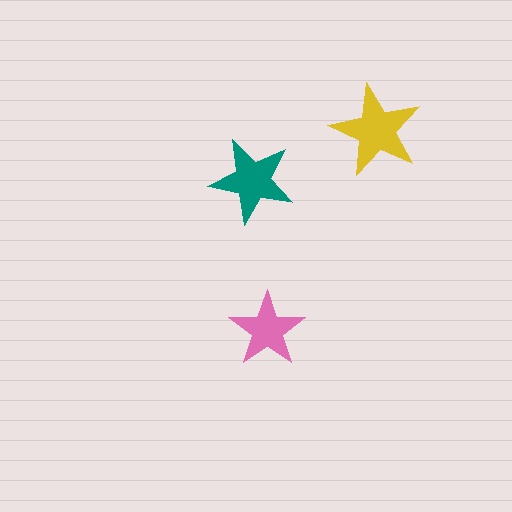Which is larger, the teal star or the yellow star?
The yellow one.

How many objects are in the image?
There are 3 objects in the image.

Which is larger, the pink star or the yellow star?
The yellow one.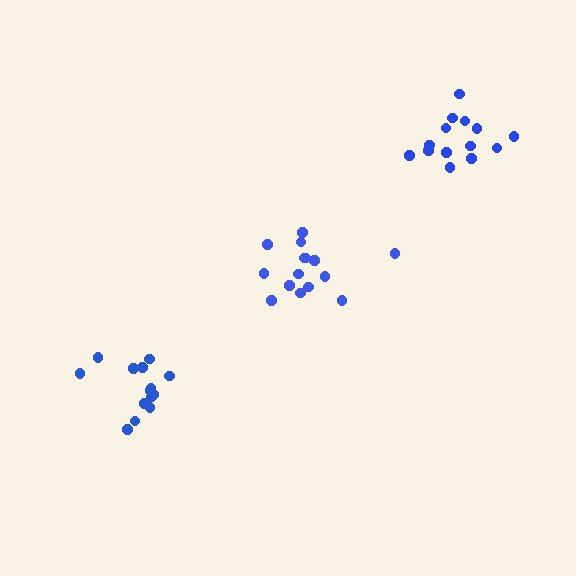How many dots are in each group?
Group 1: 15 dots, Group 2: 14 dots, Group 3: 14 dots (43 total).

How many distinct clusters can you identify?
There are 3 distinct clusters.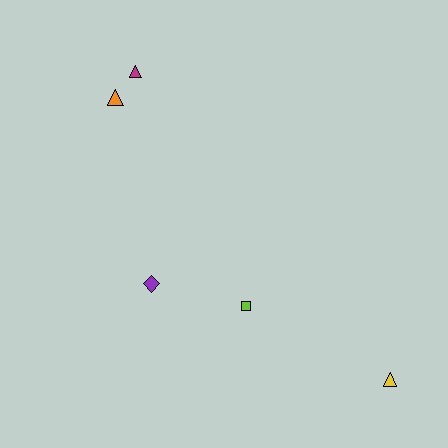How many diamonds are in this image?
There is 1 diamond.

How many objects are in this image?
There are 5 objects.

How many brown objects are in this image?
There are no brown objects.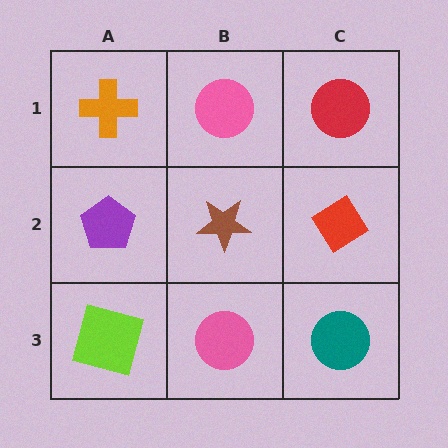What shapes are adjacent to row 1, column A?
A purple pentagon (row 2, column A), a pink circle (row 1, column B).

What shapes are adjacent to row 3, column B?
A brown star (row 2, column B), a lime square (row 3, column A), a teal circle (row 3, column C).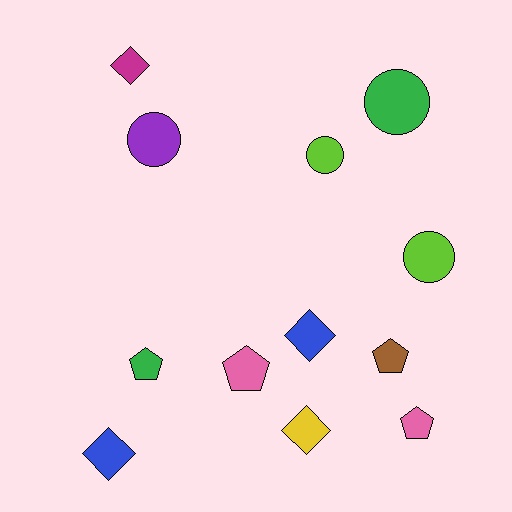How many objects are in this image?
There are 12 objects.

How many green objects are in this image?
There are 2 green objects.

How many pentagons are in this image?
There are 4 pentagons.